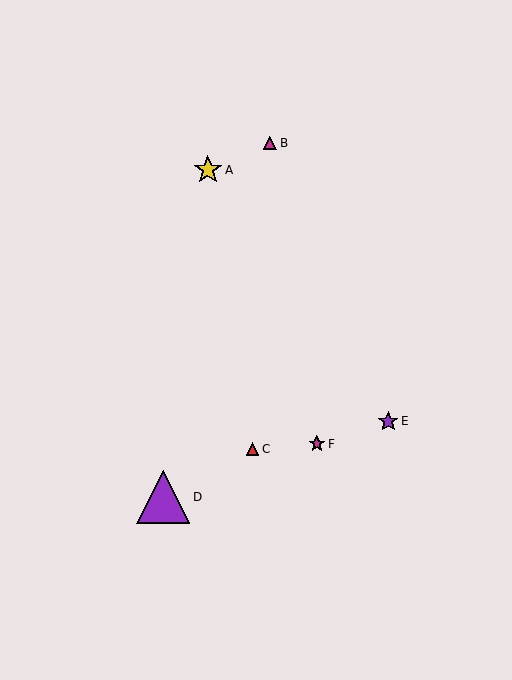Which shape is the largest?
The purple triangle (labeled D) is the largest.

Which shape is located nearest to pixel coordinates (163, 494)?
The purple triangle (labeled D) at (163, 497) is nearest to that location.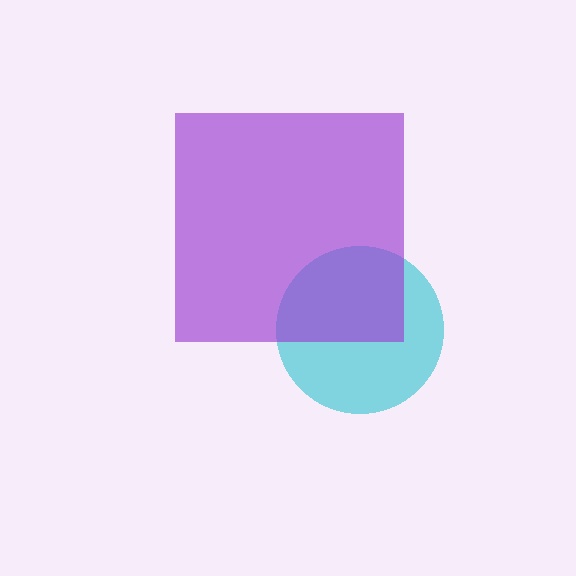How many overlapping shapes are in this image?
There are 2 overlapping shapes in the image.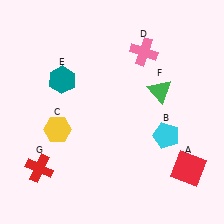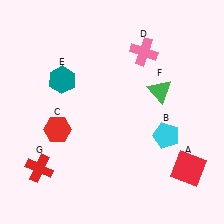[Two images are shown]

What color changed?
The hexagon (C) changed from yellow in Image 1 to red in Image 2.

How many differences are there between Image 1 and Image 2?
There is 1 difference between the two images.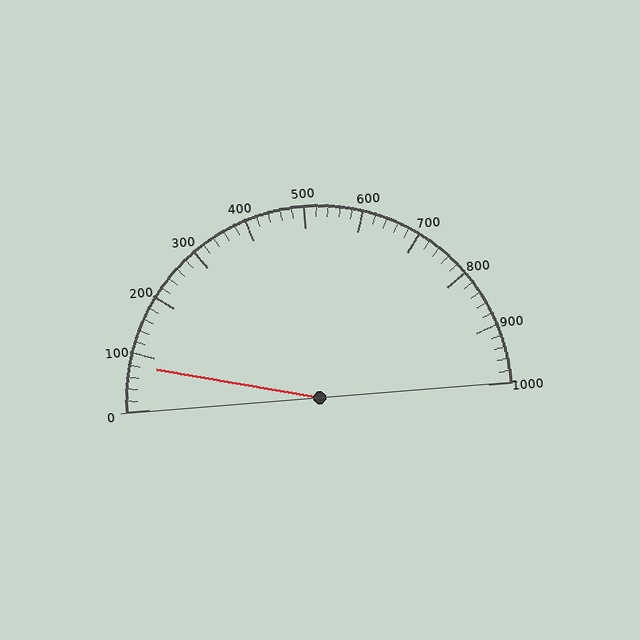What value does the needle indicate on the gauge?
The needle indicates approximately 80.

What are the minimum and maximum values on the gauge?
The gauge ranges from 0 to 1000.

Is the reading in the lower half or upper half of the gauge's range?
The reading is in the lower half of the range (0 to 1000).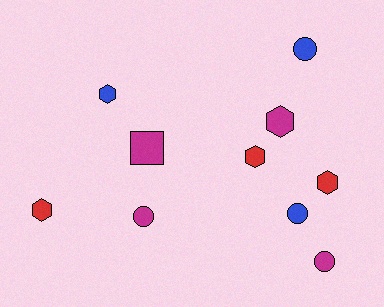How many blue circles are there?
There are 2 blue circles.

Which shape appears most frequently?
Hexagon, with 5 objects.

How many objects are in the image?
There are 10 objects.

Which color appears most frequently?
Magenta, with 4 objects.